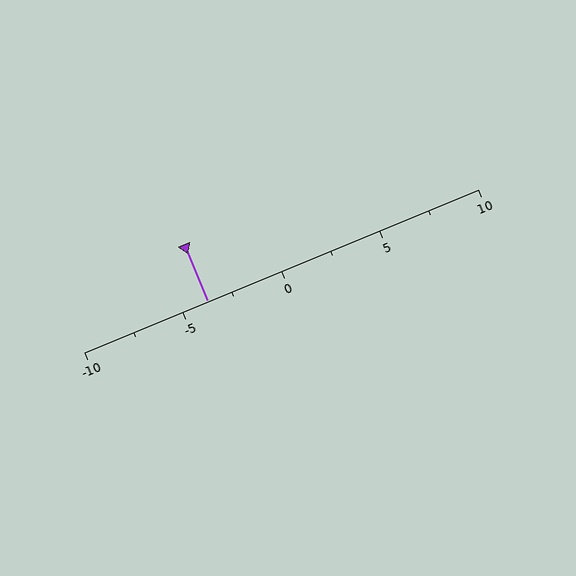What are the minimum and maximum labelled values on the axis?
The axis runs from -10 to 10.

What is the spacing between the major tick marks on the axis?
The major ticks are spaced 5 apart.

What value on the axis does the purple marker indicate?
The marker indicates approximately -3.8.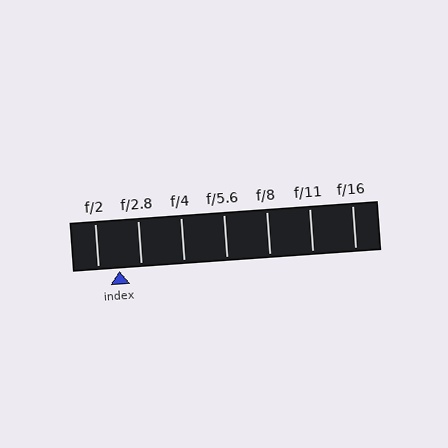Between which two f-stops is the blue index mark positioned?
The index mark is between f/2 and f/2.8.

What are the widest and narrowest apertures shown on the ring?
The widest aperture shown is f/2 and the narrowest is f/16.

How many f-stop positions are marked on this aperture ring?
There are 7 f-stop positions marked.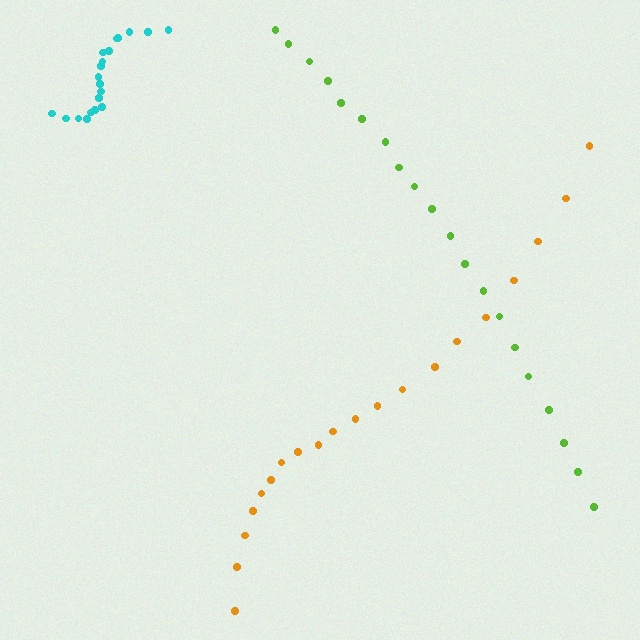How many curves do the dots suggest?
There are 3 distinct paths.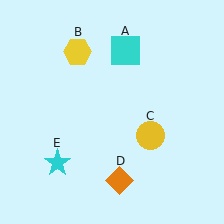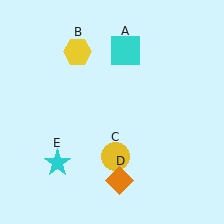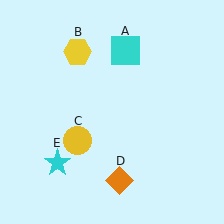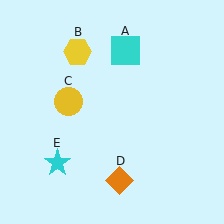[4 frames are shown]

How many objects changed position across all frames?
1 object changed position: yellow circle (object C).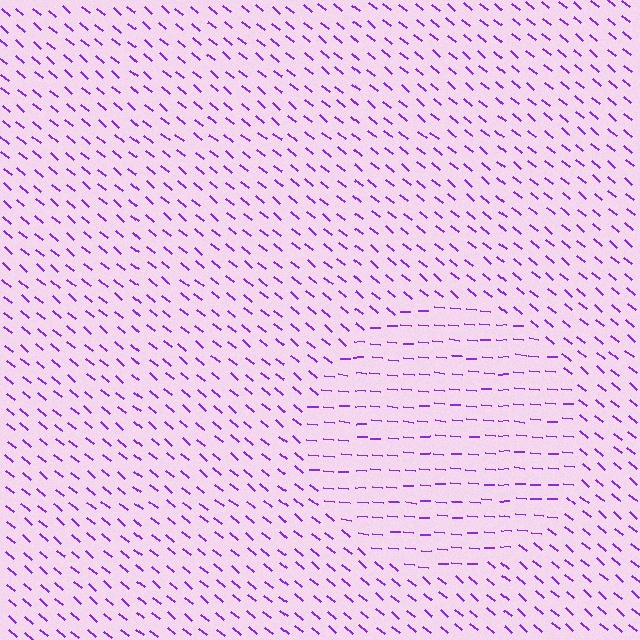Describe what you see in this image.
The image is filled with small purple line segments. A circle region in the image has lines oriented differently from the surrounding lines, creating a visible texture boundary.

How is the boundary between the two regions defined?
The boundary is defined purely by a change in line orientation (approximately 35 degrees difference). All lines are the same color and thickness.